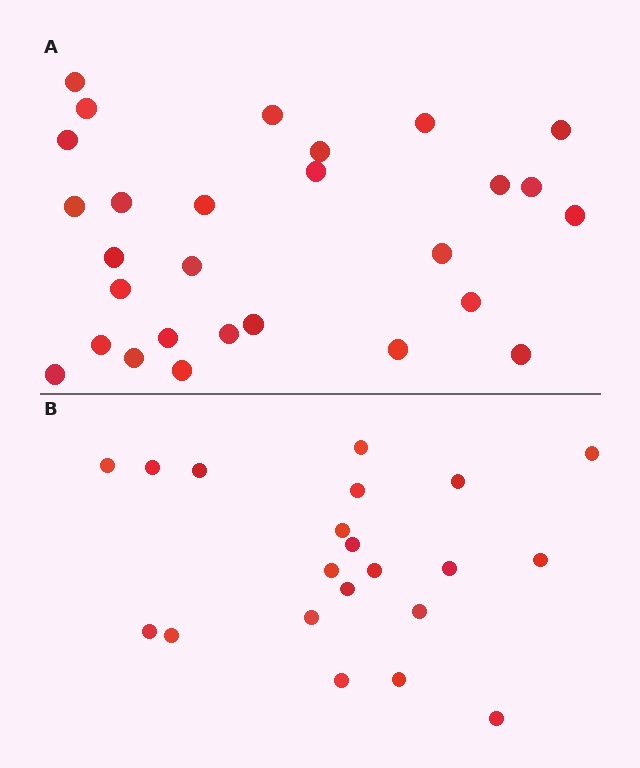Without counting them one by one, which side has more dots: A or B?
Region A (the top region) has more dots.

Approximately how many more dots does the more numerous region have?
Region A has roughly 8 or so more dots than region B.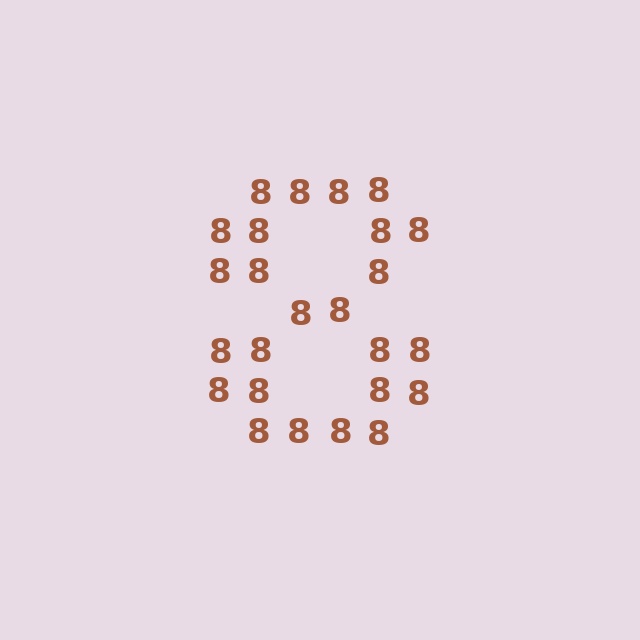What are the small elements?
The small elements are digit 8's.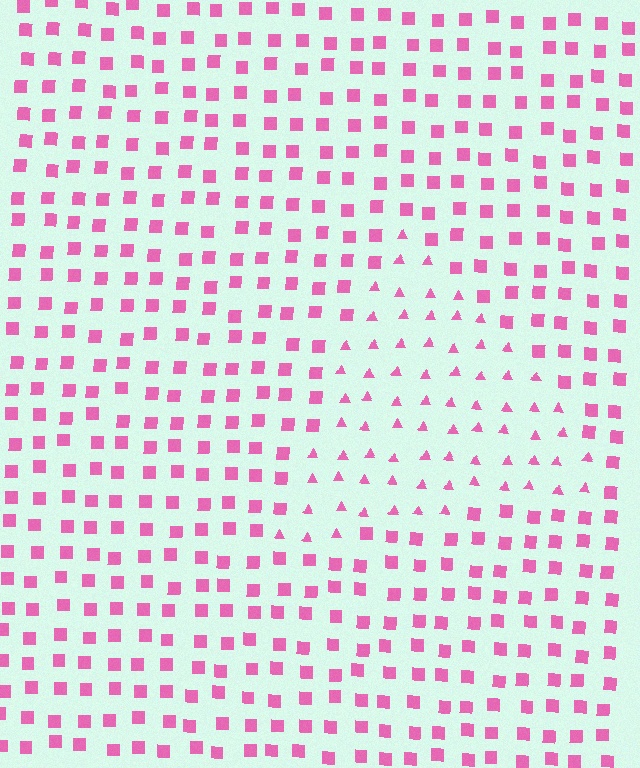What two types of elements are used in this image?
The image uses triangles inside the triangle region and squares outside it.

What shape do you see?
I see a triangle.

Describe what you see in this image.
The image is filled with small pink elements arranged in a uniform grid. A triangle-shaped region contains triangles, while the surrounding area contains squares. The boundary is defined purely by the change in element shape.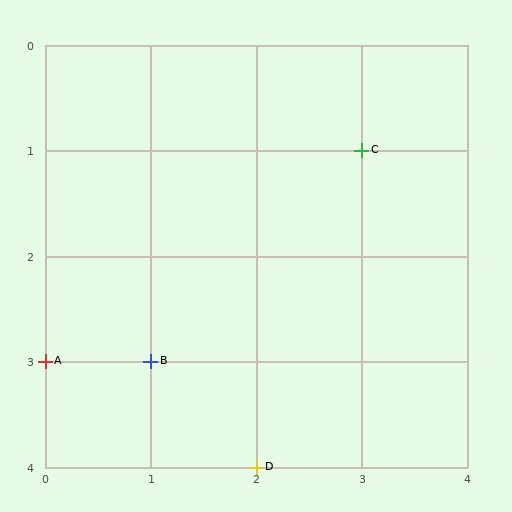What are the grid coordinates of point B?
Point B is at grid coordinates (1, 3).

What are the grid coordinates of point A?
Point A is at grid coordinates (0, 3).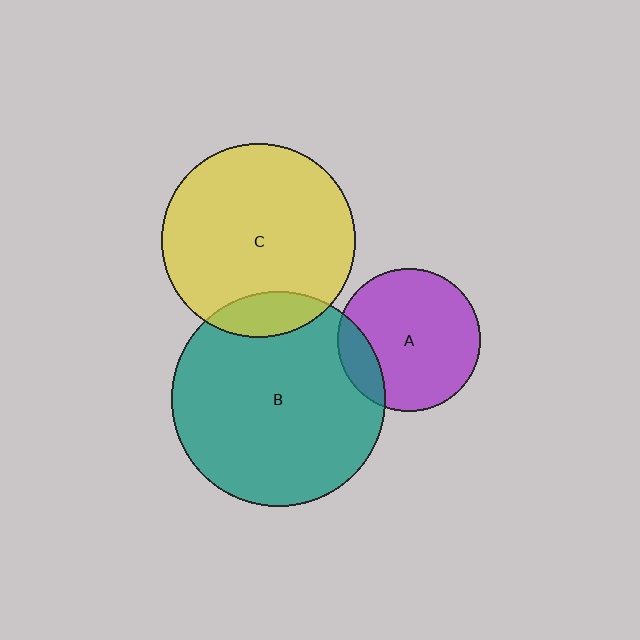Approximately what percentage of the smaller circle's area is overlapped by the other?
Approximately 15%.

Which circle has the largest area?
Circle B (teal).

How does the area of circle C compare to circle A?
Approximately 1.8 times.